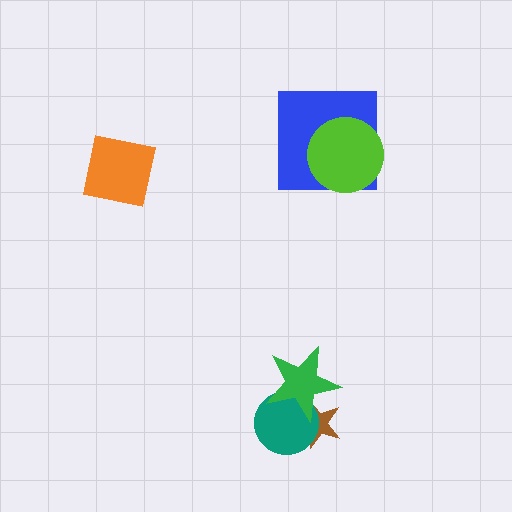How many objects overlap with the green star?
2 objects overlap with the green star.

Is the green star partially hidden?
No, no other shape covers it.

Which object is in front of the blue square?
The lime circle is in front of the blue square.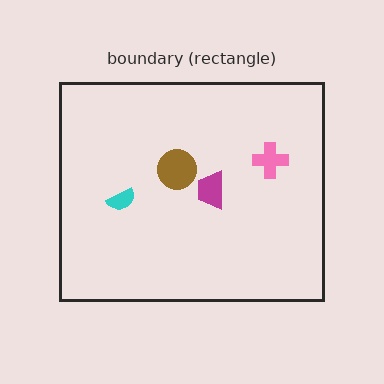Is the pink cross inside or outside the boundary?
Inside.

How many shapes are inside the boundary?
4 inside, 0 outside.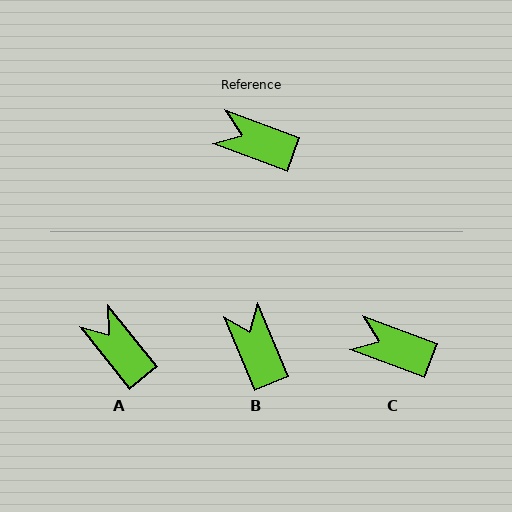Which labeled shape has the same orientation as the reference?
C.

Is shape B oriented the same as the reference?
No, it is off by about 47 degrees.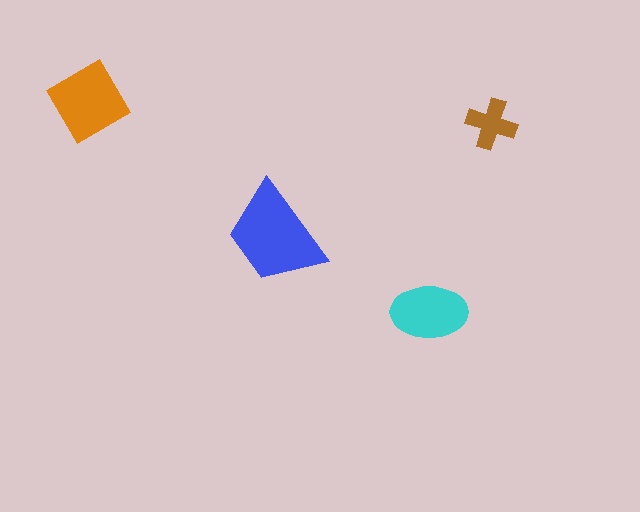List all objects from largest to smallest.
The blue trapezoid, the orange diamond, the cyan ellipse, the brown cross.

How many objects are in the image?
There are 4 objects in the image.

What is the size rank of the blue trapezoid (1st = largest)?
1st.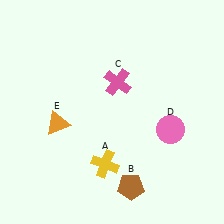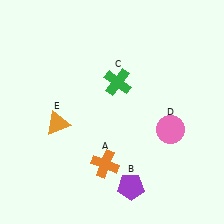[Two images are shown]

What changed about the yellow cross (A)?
In Image 1, A is yellow. In Image 2, it changed to orange.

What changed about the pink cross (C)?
In Image 1, C is pink. In Image 2, it changed to green.